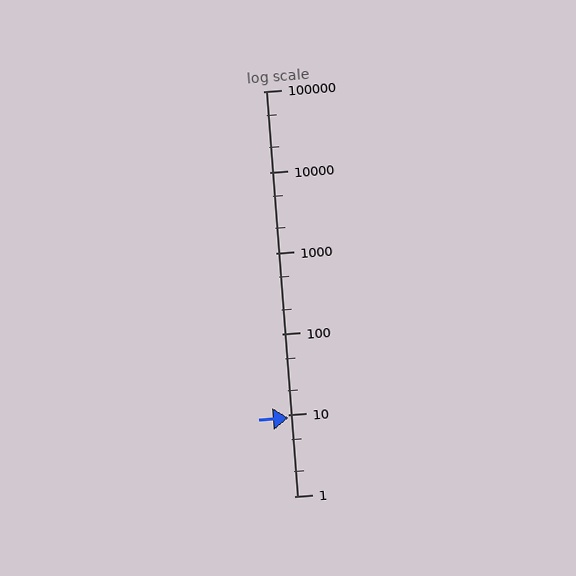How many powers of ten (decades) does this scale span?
The scale spans 5 decades, from 1 to 100000.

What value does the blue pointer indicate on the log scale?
The pointer indicates approximately 9.3.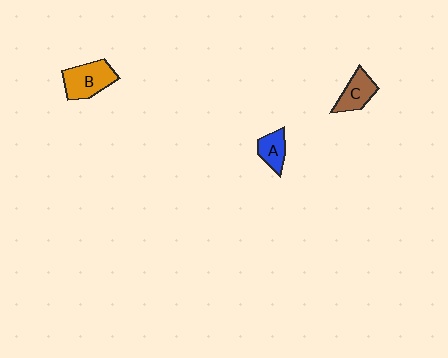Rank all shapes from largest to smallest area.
From largest to smallest: B (orange), C (brown), A (blue).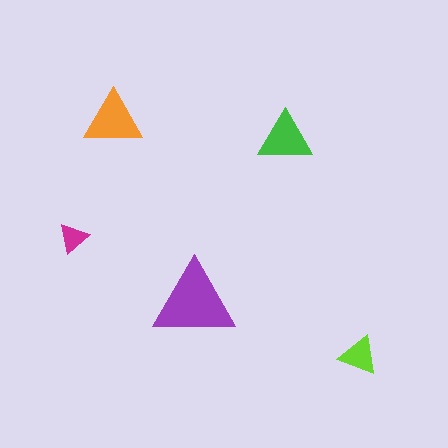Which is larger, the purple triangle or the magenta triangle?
The purple one.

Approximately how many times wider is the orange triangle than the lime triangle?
About 1.5 times wider.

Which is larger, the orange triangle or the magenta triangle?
The orange one.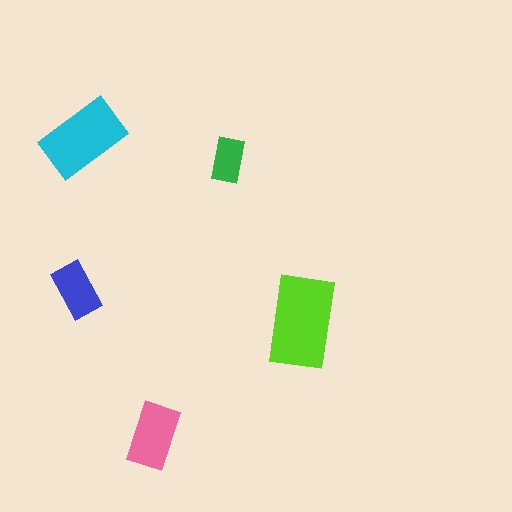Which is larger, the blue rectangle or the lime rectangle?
The lime one.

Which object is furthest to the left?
The blue rectangle is leftmost.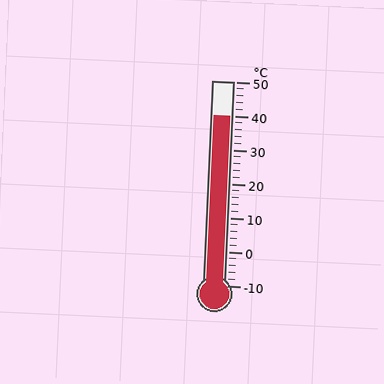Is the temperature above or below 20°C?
The temperature is above 20°C.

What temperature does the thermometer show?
The thermometer shows approximately 40°C.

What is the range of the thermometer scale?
The thermometer scale ranges from -10°C to 50°C.